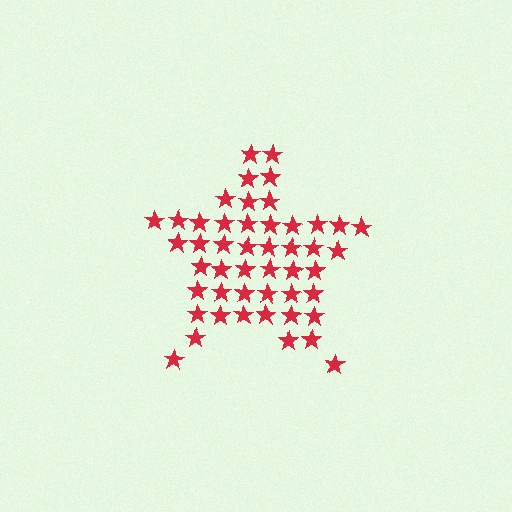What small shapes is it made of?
It is made of small stars.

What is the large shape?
The large shape is a star.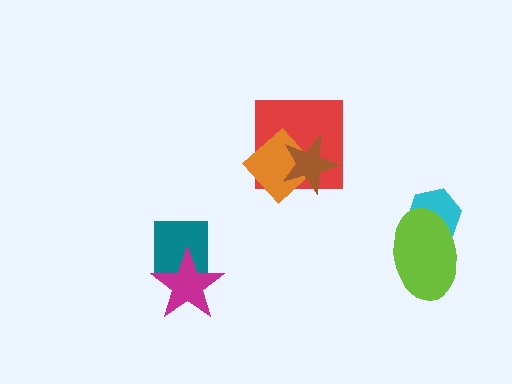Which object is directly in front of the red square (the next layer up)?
The orange diamond is directly in front of the red square.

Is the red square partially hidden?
Yes, it is partially covered by another shape.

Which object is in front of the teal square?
The magenta star is in front of the teal square.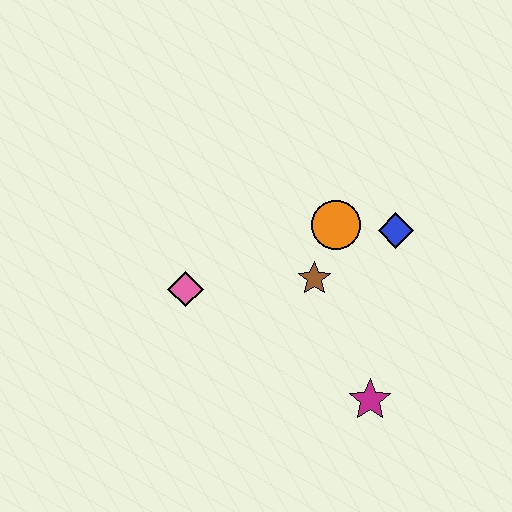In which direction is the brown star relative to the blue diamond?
The brown star is to the left of the blue diamond.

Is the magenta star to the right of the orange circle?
Yes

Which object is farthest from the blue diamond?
The pink diamond is farthest from the blue diamond.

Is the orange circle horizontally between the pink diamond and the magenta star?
Yes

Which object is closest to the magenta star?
The brown star is closest to the magenta star.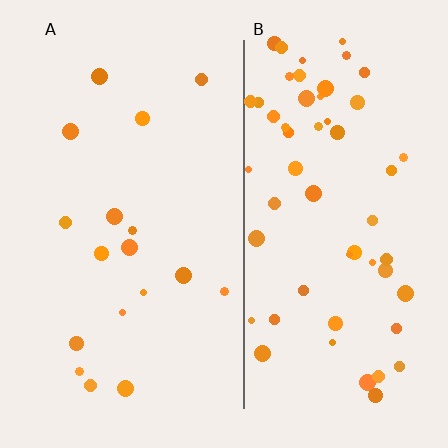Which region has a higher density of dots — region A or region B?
B (the right).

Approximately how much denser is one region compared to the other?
Approximately 3.3× — region B over region A.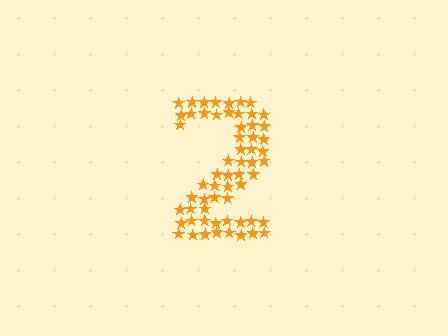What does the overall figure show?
The overall figure shows the digit 2.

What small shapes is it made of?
It is made of small stars.